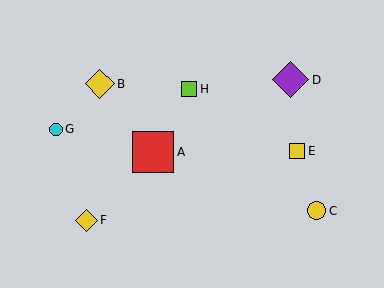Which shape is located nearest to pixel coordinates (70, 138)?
The cyan circle (labeled G) at (56, 129) is nearest to that location.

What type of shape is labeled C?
Shape C is a yellow circle.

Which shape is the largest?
The red square (labeled A) is the largest.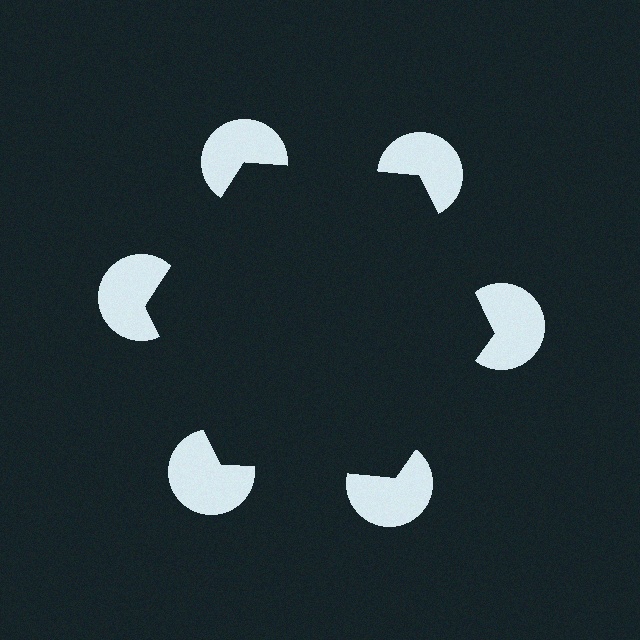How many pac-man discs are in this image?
There are 6 — one at each vertex of the illusory hexagon.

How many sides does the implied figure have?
6 sides.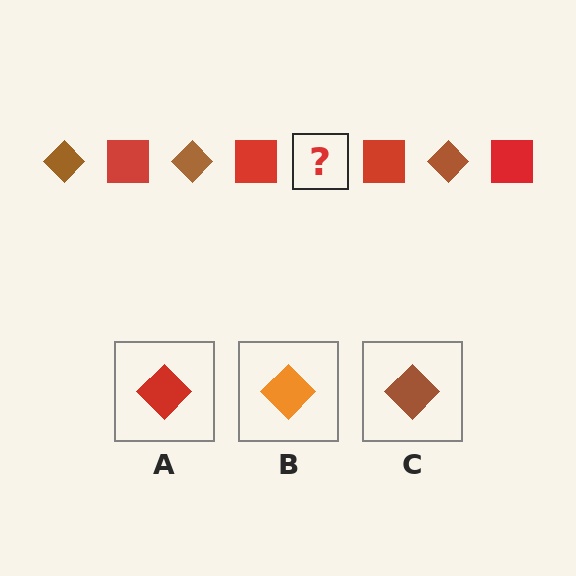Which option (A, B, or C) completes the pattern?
C.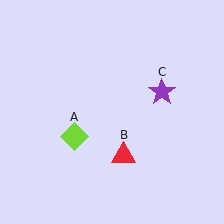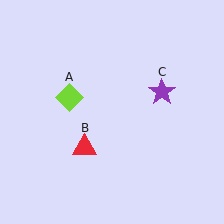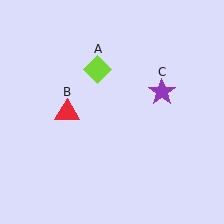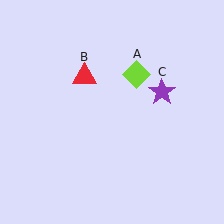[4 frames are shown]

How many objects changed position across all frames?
2 objects changed position: lime diamond (object A), red triangle (object B).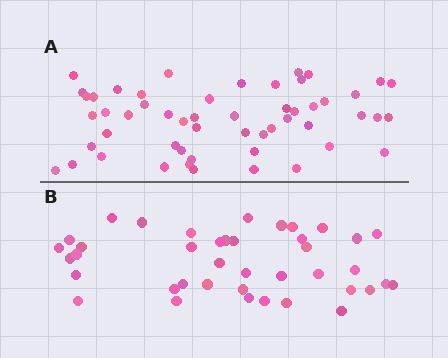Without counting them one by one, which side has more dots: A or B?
Region A (the top region) has more dots.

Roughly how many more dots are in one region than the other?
Region A has approximately 15 more dots than region B.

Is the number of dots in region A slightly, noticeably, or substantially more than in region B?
Region A has noticeably more, but not dramatically so. The ratio is roughly 1.3 to 1.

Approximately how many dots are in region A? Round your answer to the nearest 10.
About 50 dots. (The exact count is 53, which rounds to 50.)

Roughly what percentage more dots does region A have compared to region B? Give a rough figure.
About 30% more.